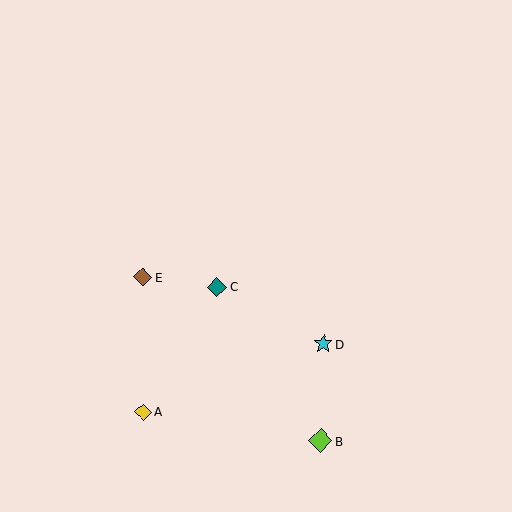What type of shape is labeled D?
Shape D is a cyan star.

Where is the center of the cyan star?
The center of the cyan star is at (323, 344).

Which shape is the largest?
The lime diamond (labeled B) is the largest.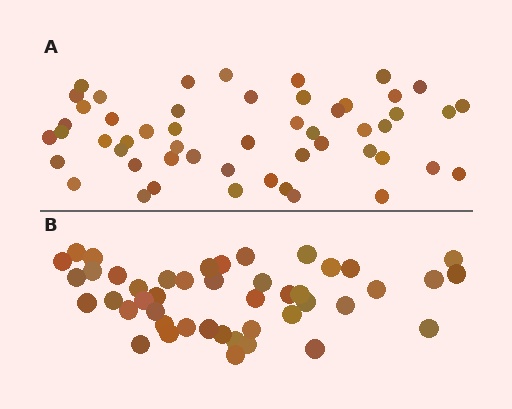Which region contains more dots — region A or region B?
Region A (the top region) has more dots.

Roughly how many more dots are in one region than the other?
Region A has roughly 8 or so more dots than region B.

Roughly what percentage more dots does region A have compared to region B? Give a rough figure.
About 15% more.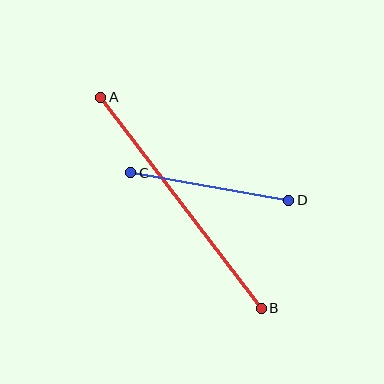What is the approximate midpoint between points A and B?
The midpoint is at approximately (181, 203) pixels.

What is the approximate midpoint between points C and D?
The midpoint is at approximately (210, 187) pixels.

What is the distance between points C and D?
The distance is approximately 161 pixels.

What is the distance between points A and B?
The distance is approximately 265 pixels.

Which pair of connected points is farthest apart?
Points A and B are farthest apart.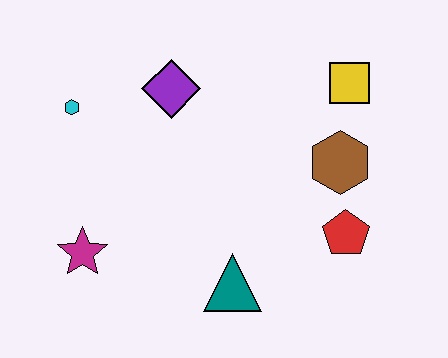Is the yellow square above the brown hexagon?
Yes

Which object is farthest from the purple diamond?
The red pentagon is farthest from the purple diamond.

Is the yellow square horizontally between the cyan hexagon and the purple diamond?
No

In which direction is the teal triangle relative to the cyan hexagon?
The teal triangle is below the cyan hexagon.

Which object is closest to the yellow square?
The brown hexagon is closest to the yellow square.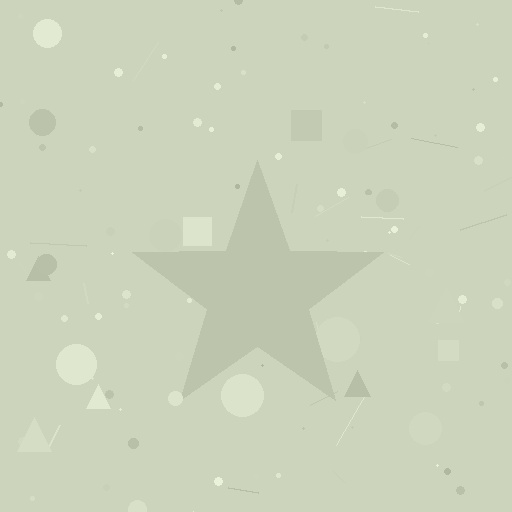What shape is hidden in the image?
A star is hidden in the image.